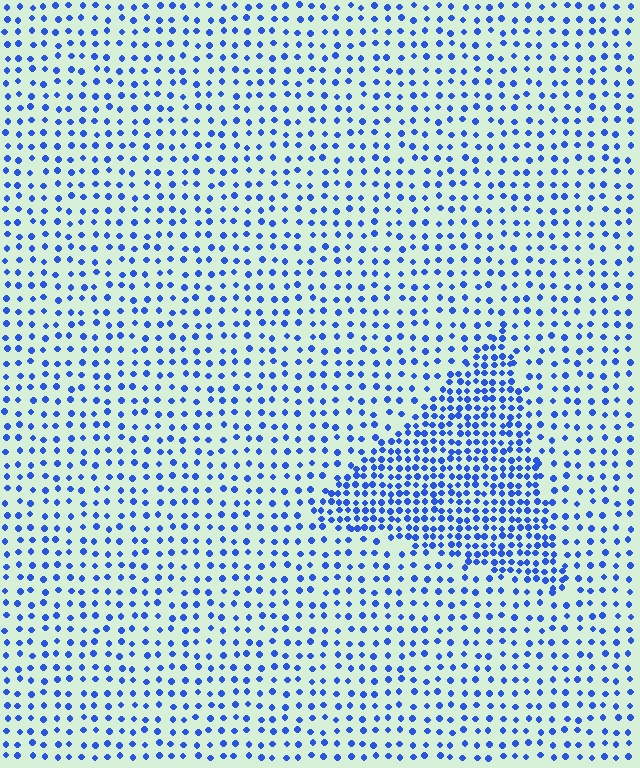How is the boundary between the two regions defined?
The boundary is defined by a change in element density (approximately 2.2x ratio). All elements are the same color, size, and shape.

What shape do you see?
I see a triangle.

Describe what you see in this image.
The image contains small blue elements arranged at two different densities. A triangle-shaped region is visible where the elements are more densely packed than the surrounding area.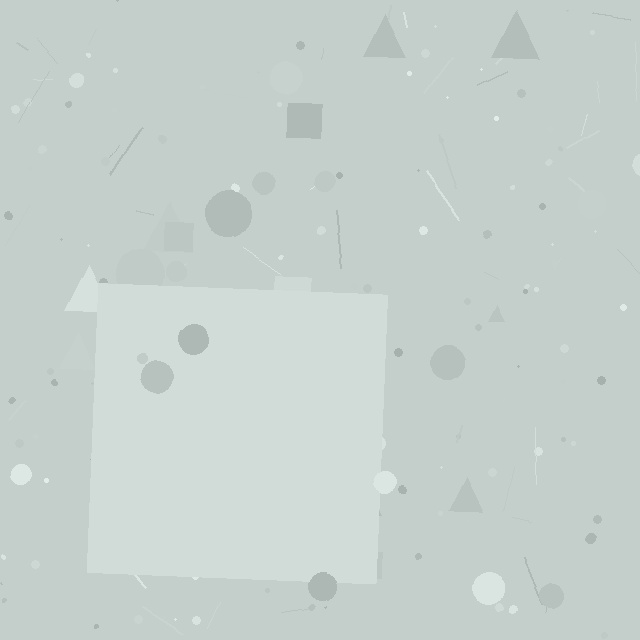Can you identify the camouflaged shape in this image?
The camouflaged shape is a square.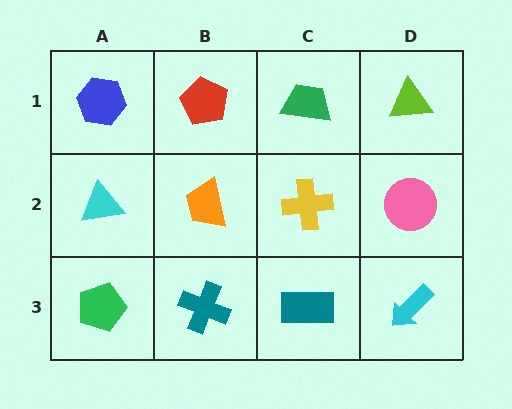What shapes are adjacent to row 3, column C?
A yellow cross (row 2, column C), a teal cross (row 3, column B), a cyan arrow (row 3, column D).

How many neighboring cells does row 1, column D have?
2.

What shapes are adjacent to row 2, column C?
A green trapezoid (row 1, column C), a teal rectangle (row 3, column C), an orange trapezoid (row 2, column B), a pink circle (row 2, column D).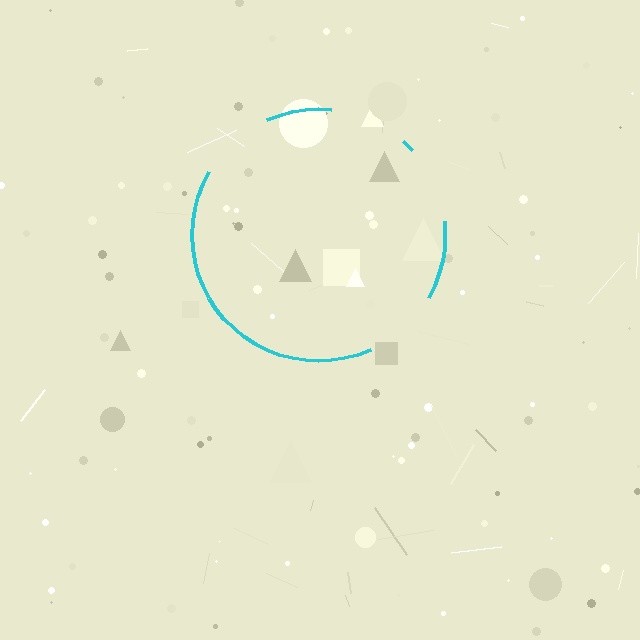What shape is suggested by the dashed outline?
The dashed outline suggests a circle.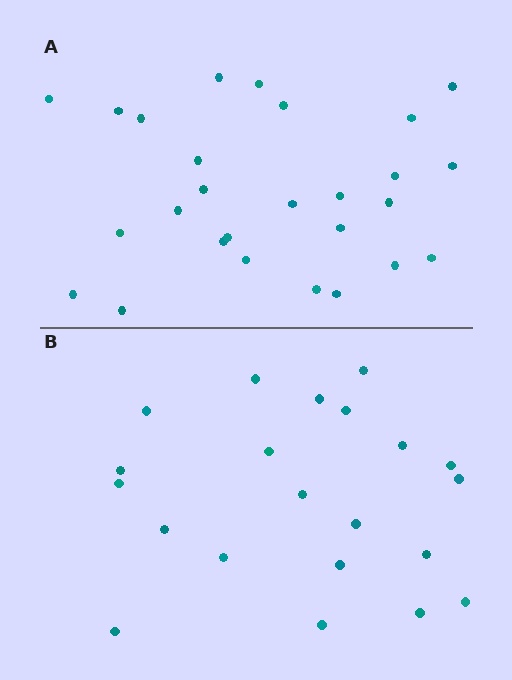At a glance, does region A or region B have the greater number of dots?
Region A (the top region) has more dots.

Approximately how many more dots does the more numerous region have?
Region A has about 6 more dots than region B.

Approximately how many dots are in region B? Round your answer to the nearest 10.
About 20 dots. (The exact count is 21, which rounds to 20.)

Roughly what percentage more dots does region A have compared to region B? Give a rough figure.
About 30% more.